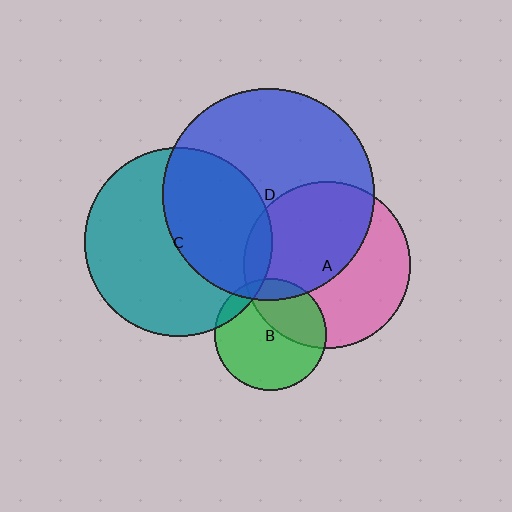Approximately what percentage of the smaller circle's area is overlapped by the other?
Approximately 45%.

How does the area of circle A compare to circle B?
Approximately 2.2 times.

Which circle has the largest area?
Circle D (blue).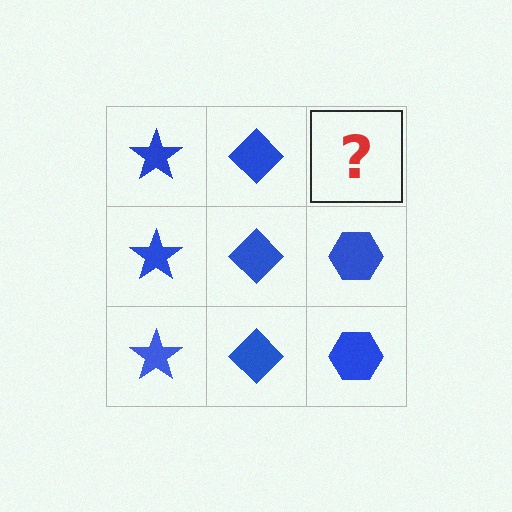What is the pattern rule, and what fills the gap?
The rule is that each column has a consistent shape. The gap should be filled with a blue hexagon.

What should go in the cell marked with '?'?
The missing cell should contain a blue hexagon.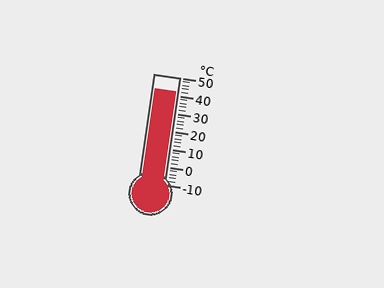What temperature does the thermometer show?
The thermometer shows approximately 42°C.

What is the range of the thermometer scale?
The thermometer scale ranges from -10°C to 50°C.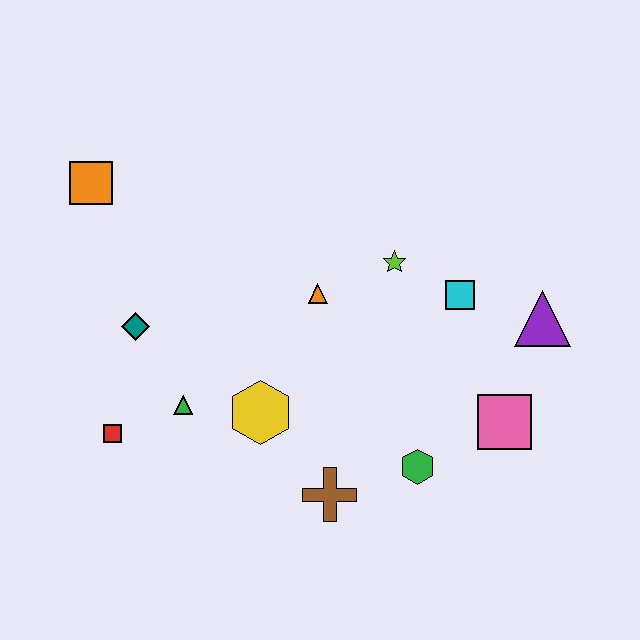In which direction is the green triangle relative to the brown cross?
The green triangle is to the left of the brown cross.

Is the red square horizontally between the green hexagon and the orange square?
Yes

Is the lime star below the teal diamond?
No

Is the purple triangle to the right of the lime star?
Yes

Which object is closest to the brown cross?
The green hexagon is closest to the brown cross.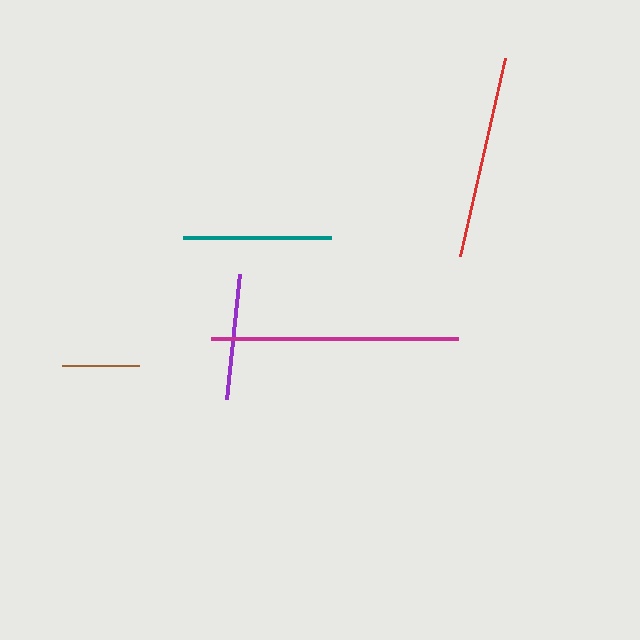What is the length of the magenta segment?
The magenta segment is approximately 246 pixels long.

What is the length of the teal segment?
The teal segment is approximately 149 pixels long.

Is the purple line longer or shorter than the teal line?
The teal line is longer than the purple line.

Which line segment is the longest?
The magenta line is the longest at approximately 246 pixels.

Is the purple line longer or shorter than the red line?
The red line is longer than the purple line.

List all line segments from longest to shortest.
From longest to shortest: magenta, red, teal, purple, brown.